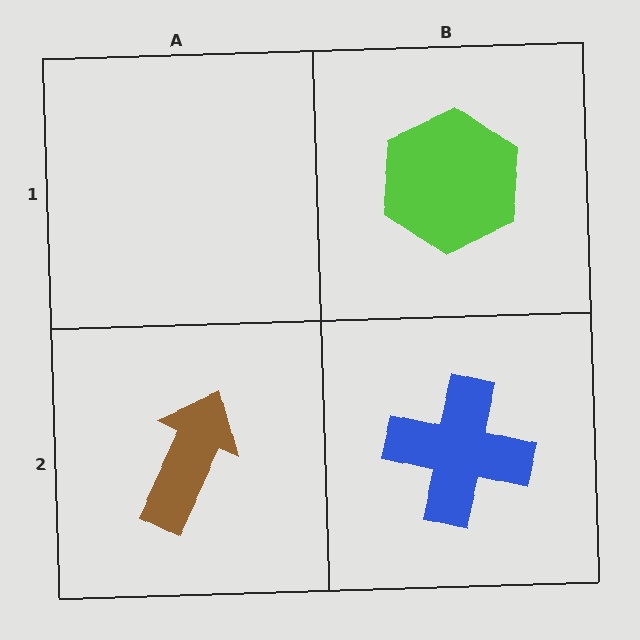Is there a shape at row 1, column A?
No, that cell is empty.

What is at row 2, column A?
A brown arrow.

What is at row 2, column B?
A blue cross.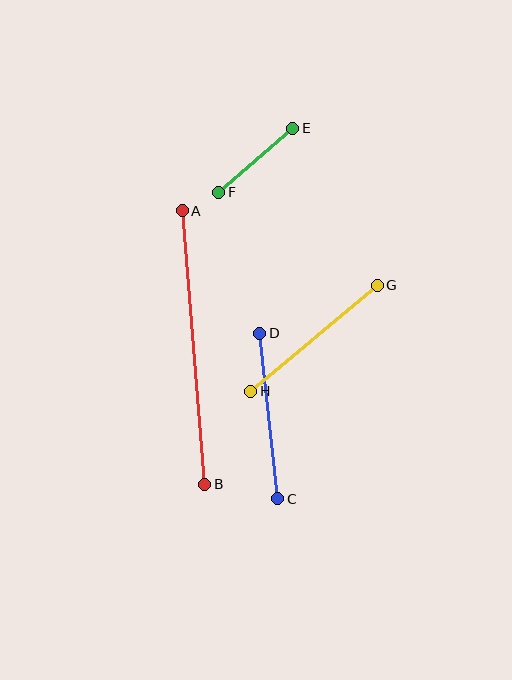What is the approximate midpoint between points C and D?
The midpoint is at approximately (269, 416) pixels.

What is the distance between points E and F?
The distance is approximately 98 pixels.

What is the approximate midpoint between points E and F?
The midpoint is at approximately (256, 160) pixels.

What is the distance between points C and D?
The distance is approximately 166 pixels.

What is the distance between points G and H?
The distance is approximately 165 pixels.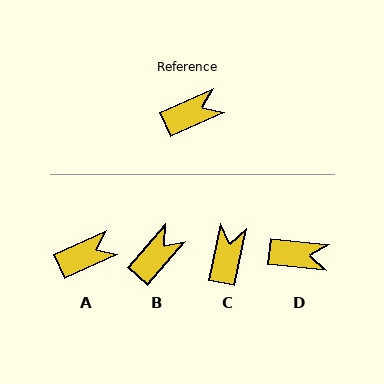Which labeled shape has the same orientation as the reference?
A.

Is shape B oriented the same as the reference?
No, it is off by about 25 degrees.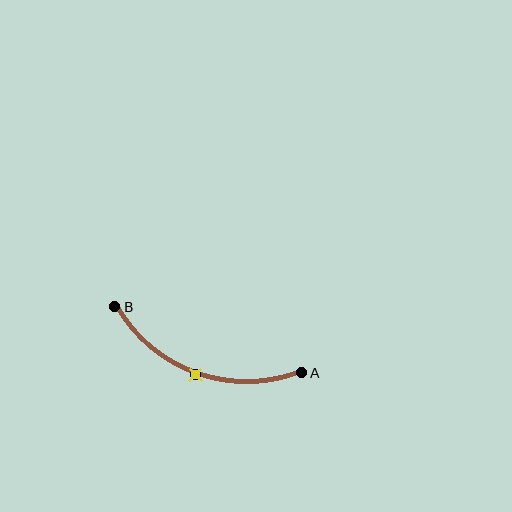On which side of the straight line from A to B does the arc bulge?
The arc bulges below the straight line connecting A and B.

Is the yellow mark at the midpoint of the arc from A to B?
Yes. The yellow mark lies on the arc at equal arc-length from both A and B — it is the arc midpoint.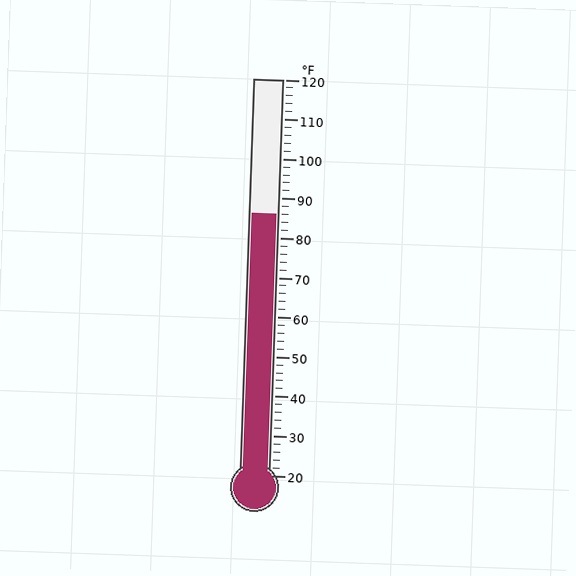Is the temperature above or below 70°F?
The temperature is above 70°F.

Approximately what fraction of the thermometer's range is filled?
The thermometer is filled to approximately 65% of its range.